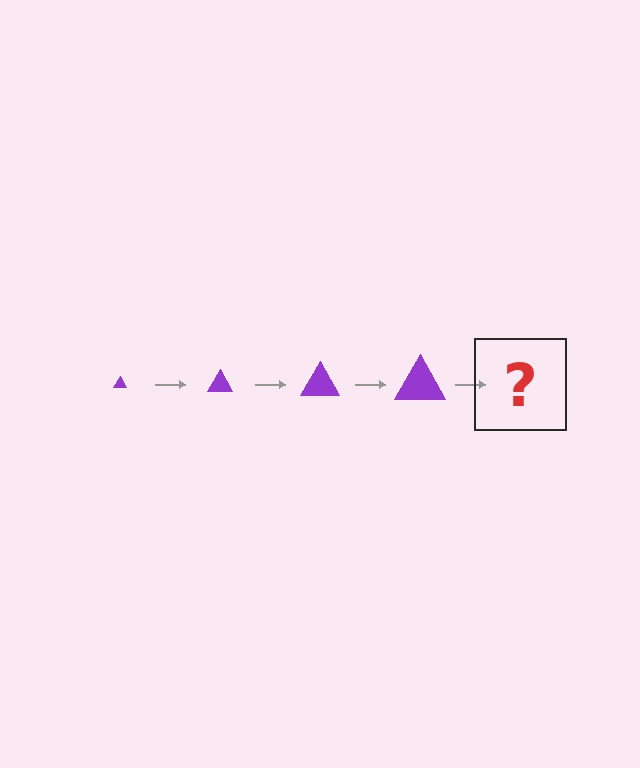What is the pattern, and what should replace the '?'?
The pattern is that the triangle gets progressively larger each step. The '?' should be a purple triangle, larger than the previous one.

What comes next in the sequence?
The next element should be a purple triangle, larger than the previous one.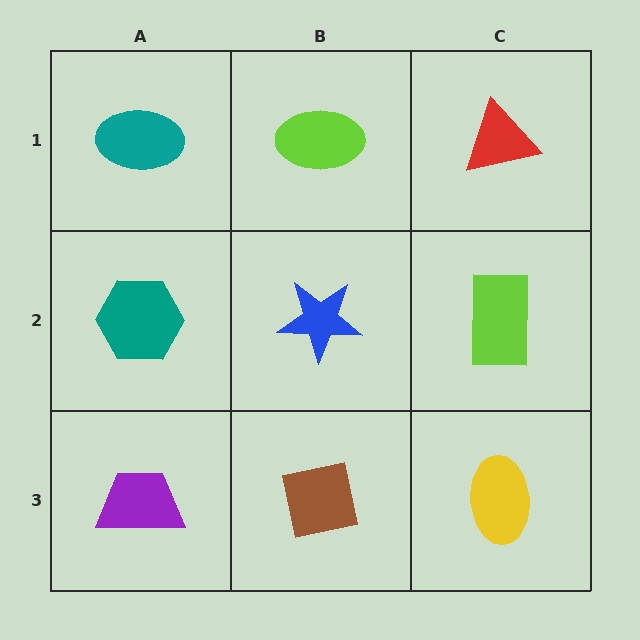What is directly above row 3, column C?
A lime rectangle.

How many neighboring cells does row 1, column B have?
3.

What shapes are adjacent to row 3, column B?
A blue star (row 2, column B), a purple trapezoid (row 3, column A), a yellow ellipse (row 3, column C).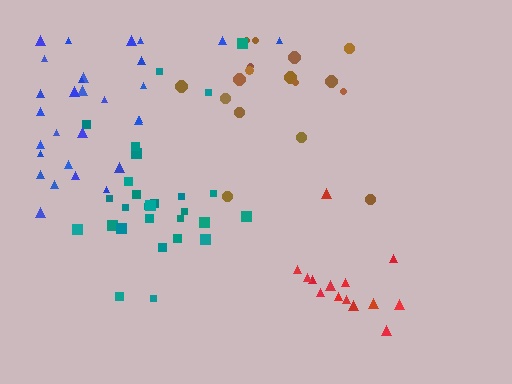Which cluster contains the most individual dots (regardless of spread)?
Blue (30).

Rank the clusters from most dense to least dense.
red, teal, blue, brown.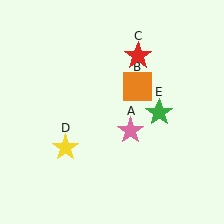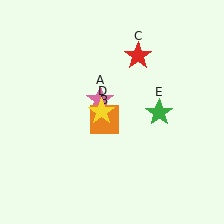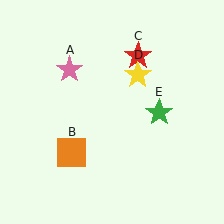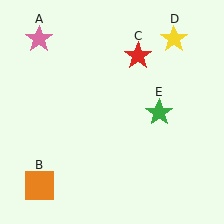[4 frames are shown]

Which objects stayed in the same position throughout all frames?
Red star (object C) and green star (object E) remained stationary.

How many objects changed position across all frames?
3 objects changed position: pink star (object A), orange square (object B), yellow star (object D).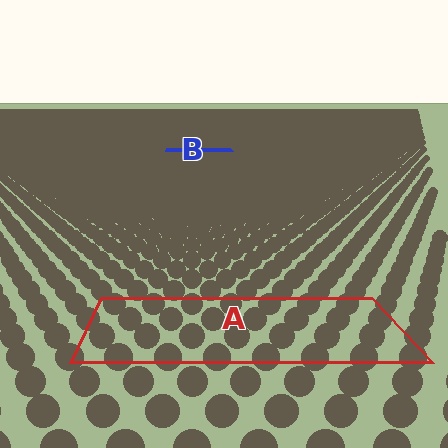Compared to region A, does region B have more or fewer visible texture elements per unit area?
Region B has more texture elements per unit area — they are packed more densely because it is farther away.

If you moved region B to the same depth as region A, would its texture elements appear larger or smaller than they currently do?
They would appear larger. At a closer depth, the same texture elements are projected at a bigger on-screen size.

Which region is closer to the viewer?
Region A is closer. The texture elements there are larger and more spread out.